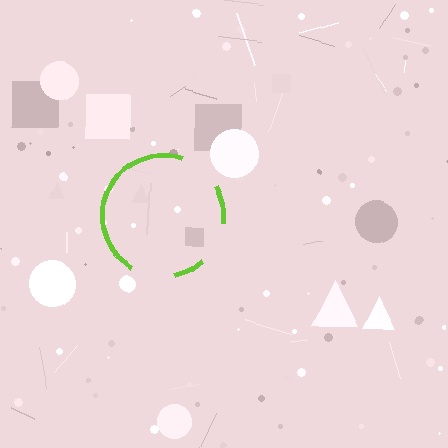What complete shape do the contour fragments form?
The contour fragments form a circle.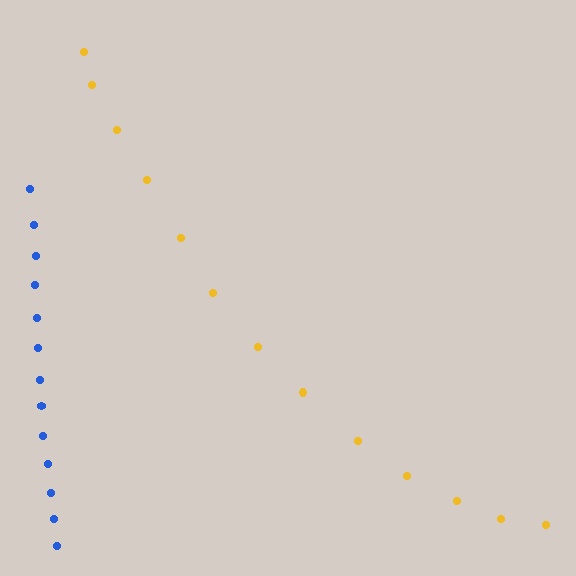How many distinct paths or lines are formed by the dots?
There are 2 distinct paths.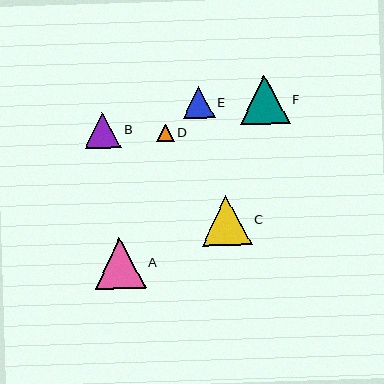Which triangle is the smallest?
Triangle D is the smallest with a size of approximately 17 pixels.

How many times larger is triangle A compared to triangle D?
Triangle A is approximately 2.9 times the size of triangle D.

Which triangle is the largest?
Triangle A is the largest with a size of approximately 51 pixels.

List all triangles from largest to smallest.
From largest to smallest: A, C, F, B, E, D.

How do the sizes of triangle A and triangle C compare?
Triangle A and triangle C are approximately the same size.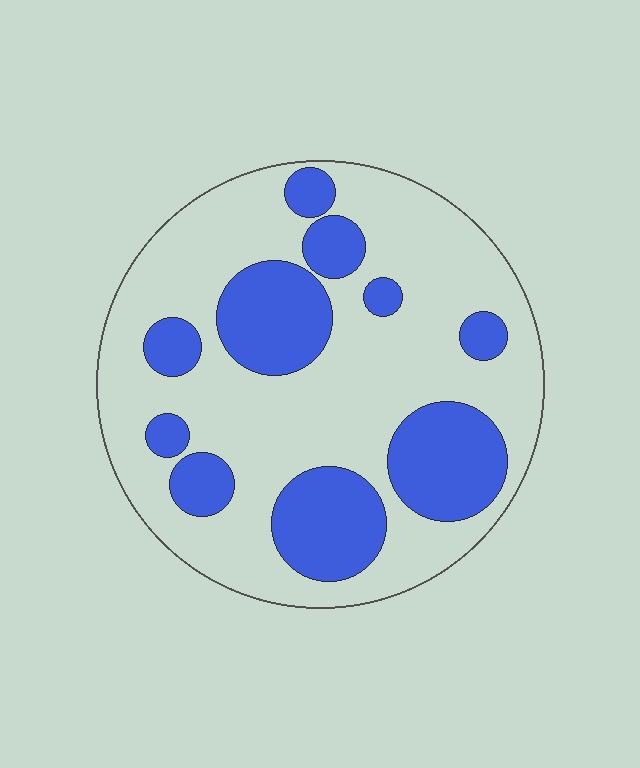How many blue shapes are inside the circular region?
10.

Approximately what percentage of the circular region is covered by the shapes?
Approximately 30%.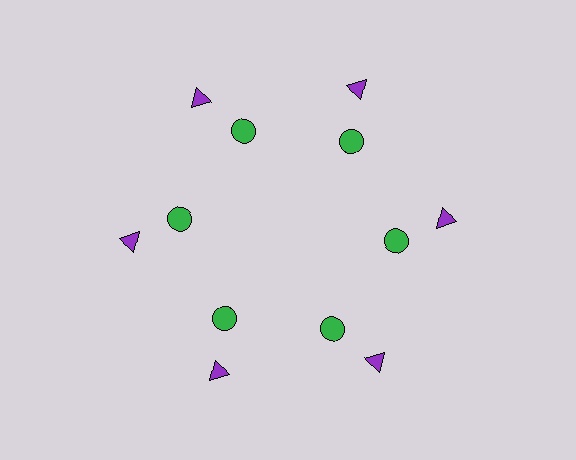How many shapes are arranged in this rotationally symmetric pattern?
There are 12 shapes, arranged in 6 groups of 2.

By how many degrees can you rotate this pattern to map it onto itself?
The pattern maps onto itself every 60 degrees of rotation.